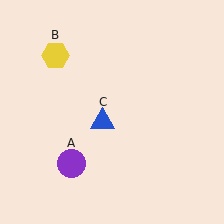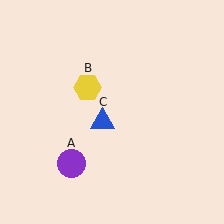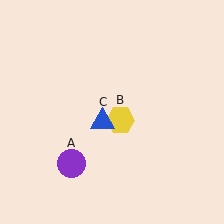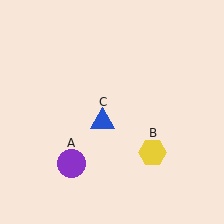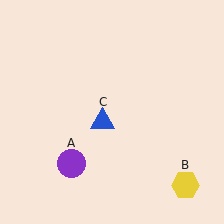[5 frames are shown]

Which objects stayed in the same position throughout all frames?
Purple circle (object A) and blue triangle (object C) remained stationary.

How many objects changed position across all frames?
1 object changed position: yellow hexagon (object B).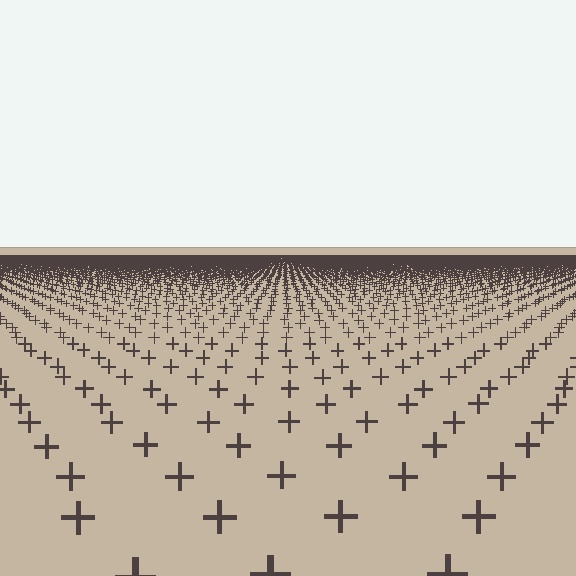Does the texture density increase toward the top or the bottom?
Density increases toward the top.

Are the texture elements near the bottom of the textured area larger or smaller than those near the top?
Larger. Near the bottom, elements are closer to the viewer and appear at a bigger on-screen size.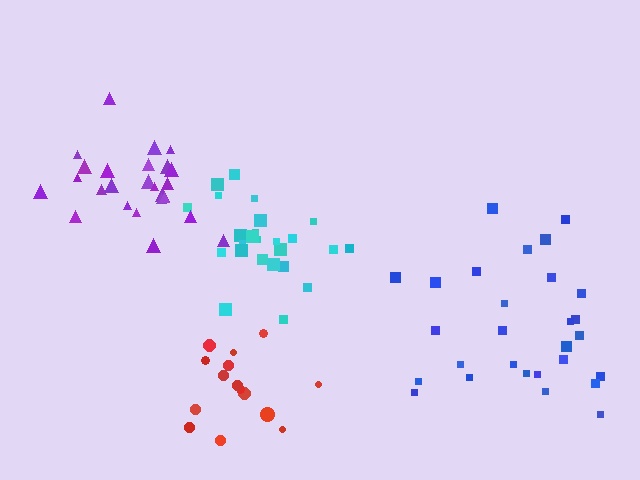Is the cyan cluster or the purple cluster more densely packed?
Cyan.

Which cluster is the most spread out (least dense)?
Blue.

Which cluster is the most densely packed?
Cyan.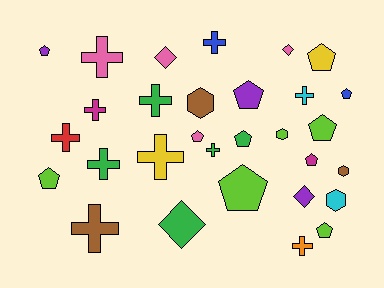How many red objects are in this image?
There is 1 red object.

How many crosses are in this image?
There are 11 crosses.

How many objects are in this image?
There are 30 objects.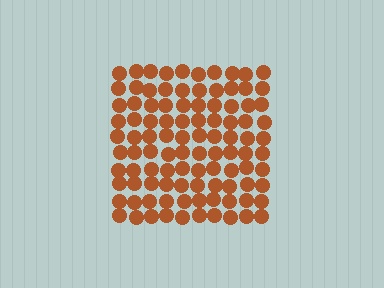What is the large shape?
The large shape is a square.